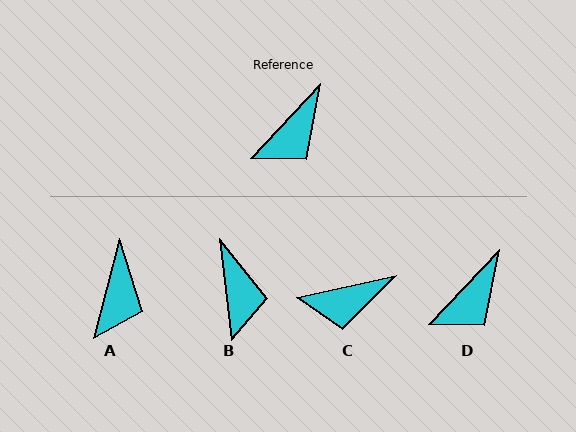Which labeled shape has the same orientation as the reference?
D.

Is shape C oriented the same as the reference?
No, it is off by about 34 degrees.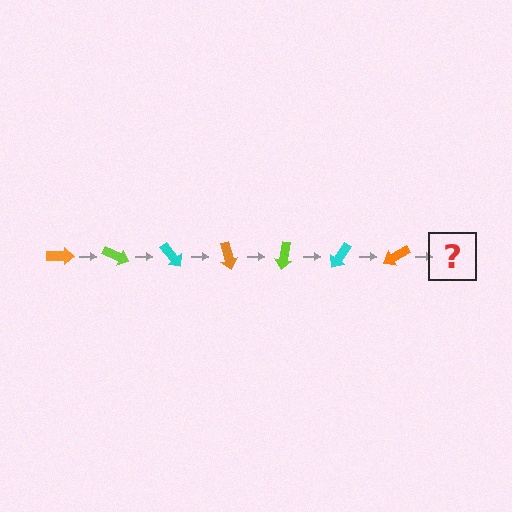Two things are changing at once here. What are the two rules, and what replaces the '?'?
The two rules are that it rotates 25 degrees each step and the color cycles through orange, lime, and cyan. The '?' should be a lime arrow, rotated 175 degrees from the start.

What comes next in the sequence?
The next element should be a lime arrow, rotated 175 degrees from the start.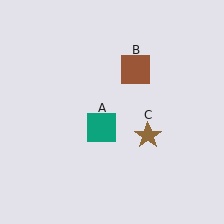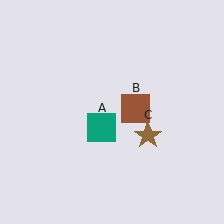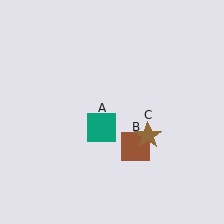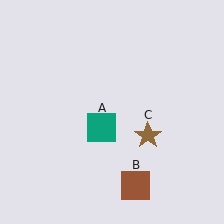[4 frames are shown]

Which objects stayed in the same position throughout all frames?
Teal square (object A) and brown star (object C) remained stationary.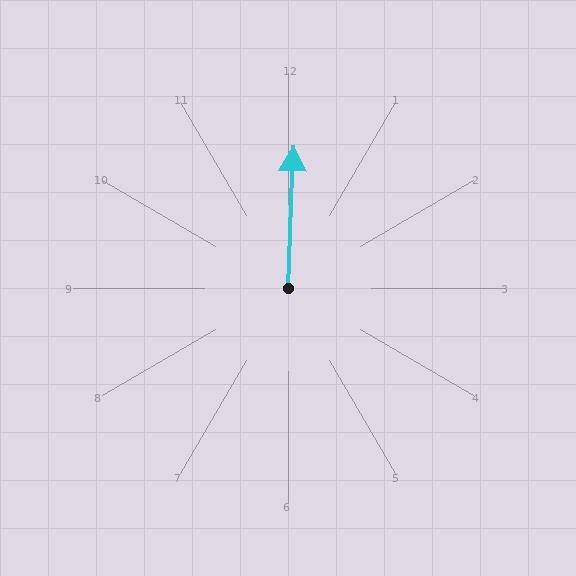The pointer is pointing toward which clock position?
Roughly 12 o'clock.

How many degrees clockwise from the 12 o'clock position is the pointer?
Approximately 2 degrees.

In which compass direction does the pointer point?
North.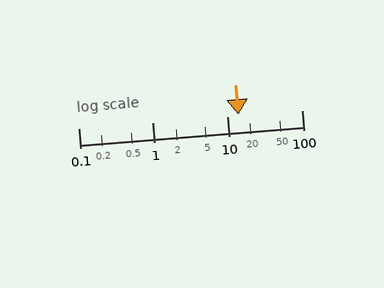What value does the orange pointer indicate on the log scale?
The pointer indicates approximately 14.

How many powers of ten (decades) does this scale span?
The scale spans 3 decades, from 0.1 to 100.